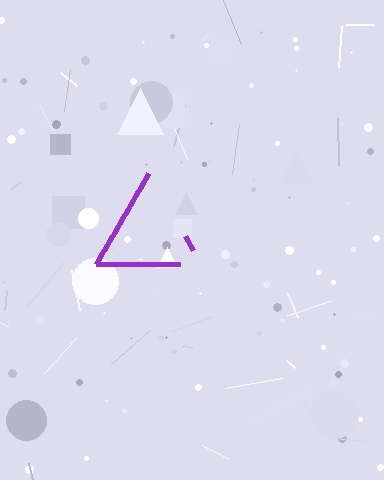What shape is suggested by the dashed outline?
The dashed outline suggests a triangle.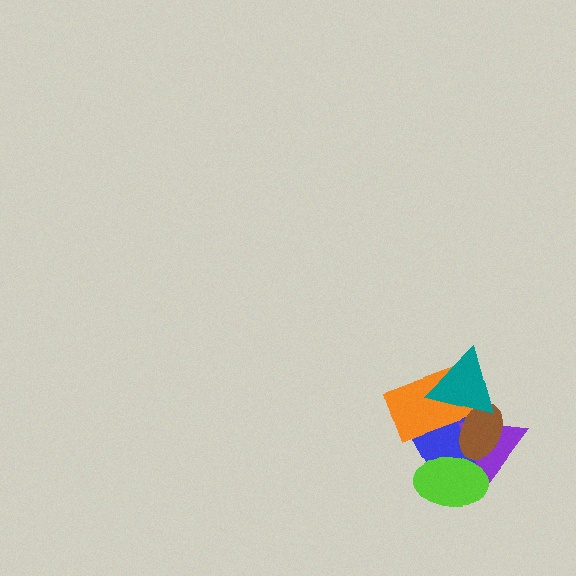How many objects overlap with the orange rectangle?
4 objects overlap with the orange rectangle.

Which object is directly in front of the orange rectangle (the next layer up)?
The brown ellipse is directly in front of the orange rectangle.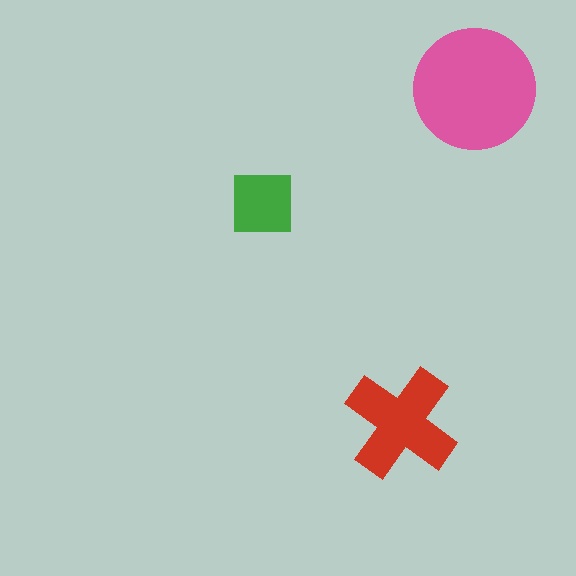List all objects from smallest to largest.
The green square, the red cross, the pink circle.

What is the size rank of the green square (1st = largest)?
3rd.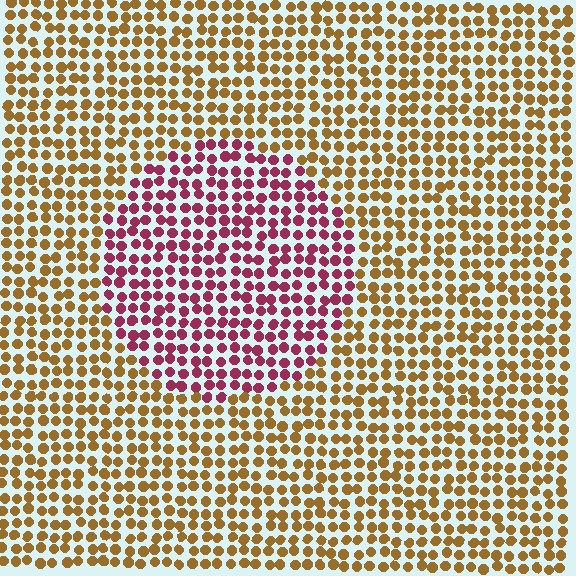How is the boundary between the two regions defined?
The boundary is defined purely by a slight shift in hue (about 61 degrees). Spacing, size, and orientation are identical on both sides.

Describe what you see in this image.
The image is filled with small brown elements in a uniform arrangement. A circle-shaped region is visible where the elements are tinted to a slightly different hue, forming a subtle color boundary.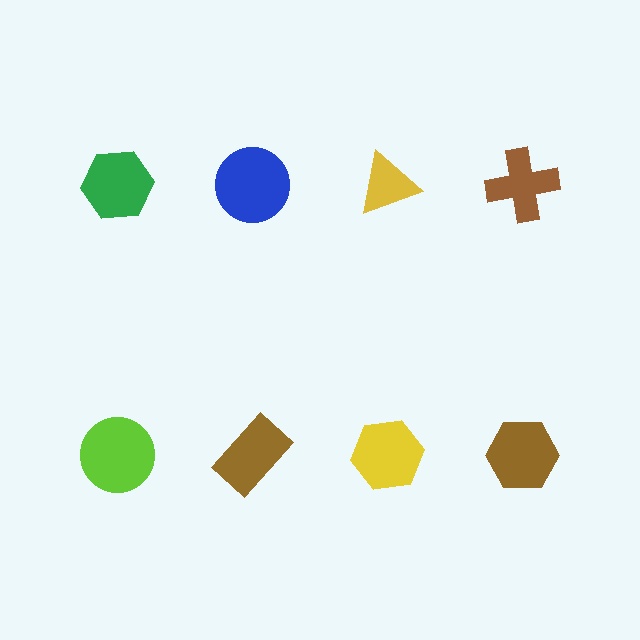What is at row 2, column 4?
A brown hexagon.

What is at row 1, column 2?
A blue circle.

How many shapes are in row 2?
4 shapes.